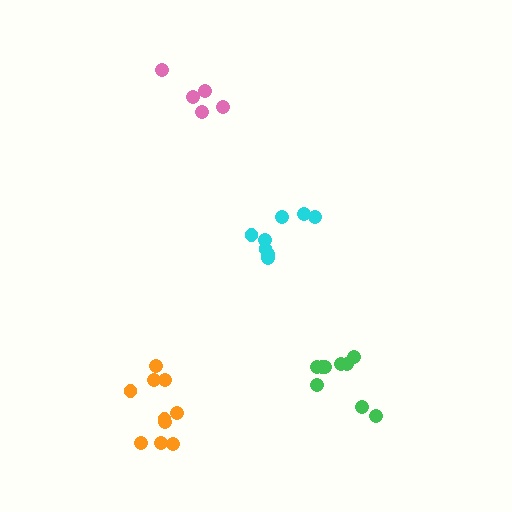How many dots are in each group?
Group 1: 8 dots, Group 2: 10 dots, Group 3: 9 dots, Group 4: 5 dots (32 total).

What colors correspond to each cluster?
The clusters are colored: cyan, orange, green, pink.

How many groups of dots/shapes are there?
There are 4 groups.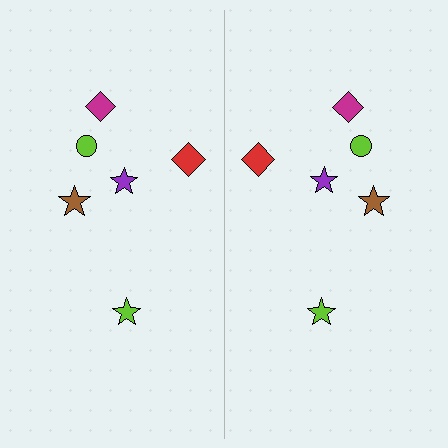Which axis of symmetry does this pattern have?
The pattern has a vertical axis of symmetry running through the center of the image.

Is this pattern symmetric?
Yes, this pattern has bilateral (reflection) symmetry.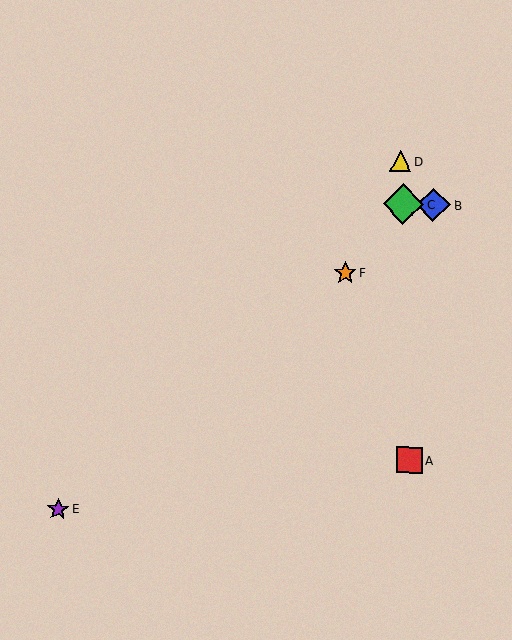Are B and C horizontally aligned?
Yes, both are at y≈205.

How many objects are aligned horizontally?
2 objects (B, C) are aligned horizontally.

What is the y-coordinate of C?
Object C is at y≈204.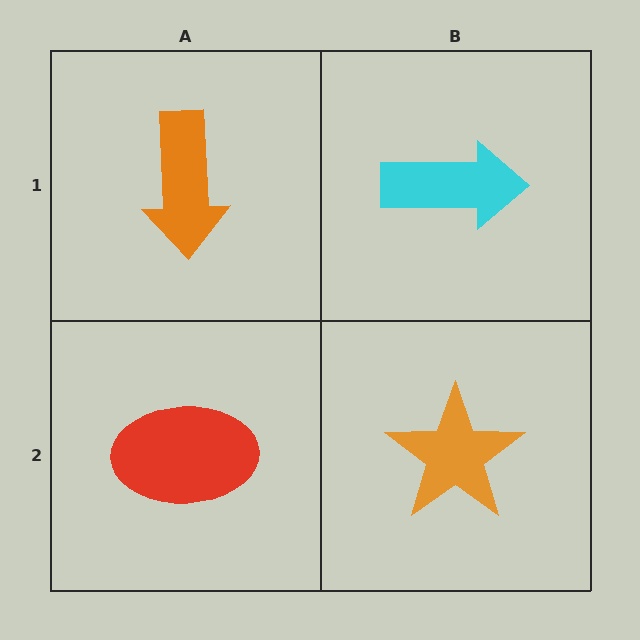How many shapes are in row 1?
2 shapes.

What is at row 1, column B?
A cyan arrow.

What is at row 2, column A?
A red ellipse.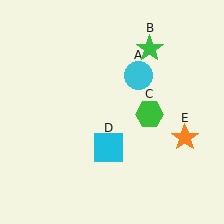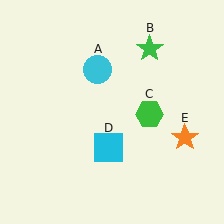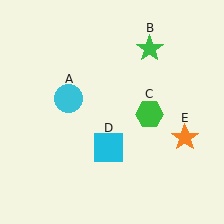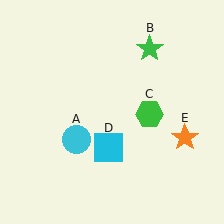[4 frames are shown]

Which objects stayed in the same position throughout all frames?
Green star (object B) and green hexagon (object C) and cyan square (object D) and orange star (object E) remained stationary.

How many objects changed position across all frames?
1 object changed position: cyan circle (object A).